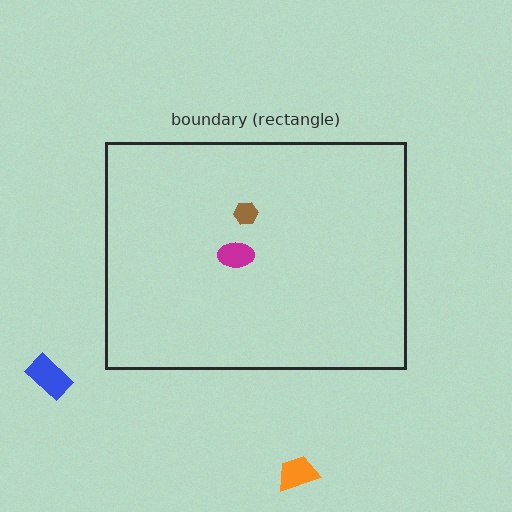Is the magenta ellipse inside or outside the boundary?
Inside.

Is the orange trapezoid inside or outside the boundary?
Outside.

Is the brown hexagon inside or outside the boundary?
Inside.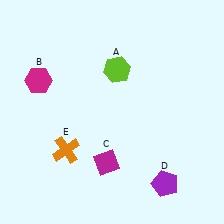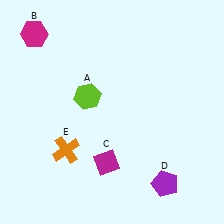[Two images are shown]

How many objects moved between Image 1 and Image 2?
2 objects moved between the two images.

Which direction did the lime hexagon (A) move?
The lime hexagon (A) moved left.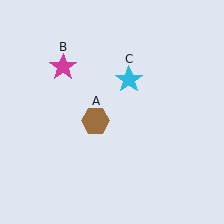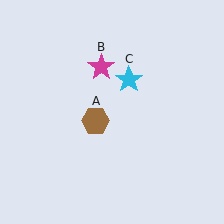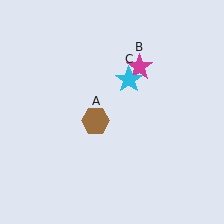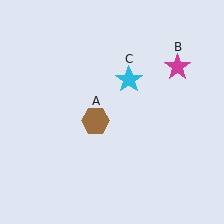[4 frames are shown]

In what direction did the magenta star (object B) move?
The magenta star (object B) moved right.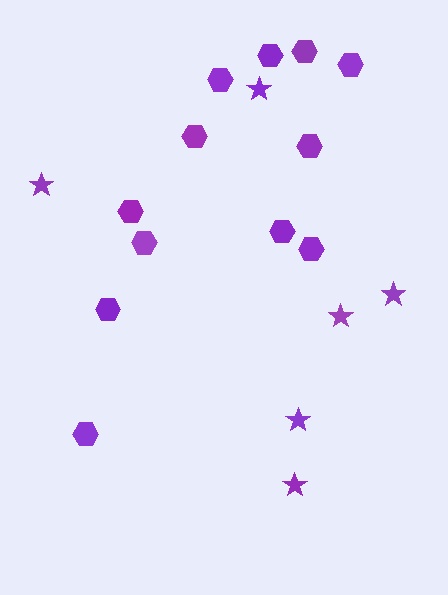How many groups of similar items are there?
There are 2 groups: one group of stars (6) and one group of hexagons (12).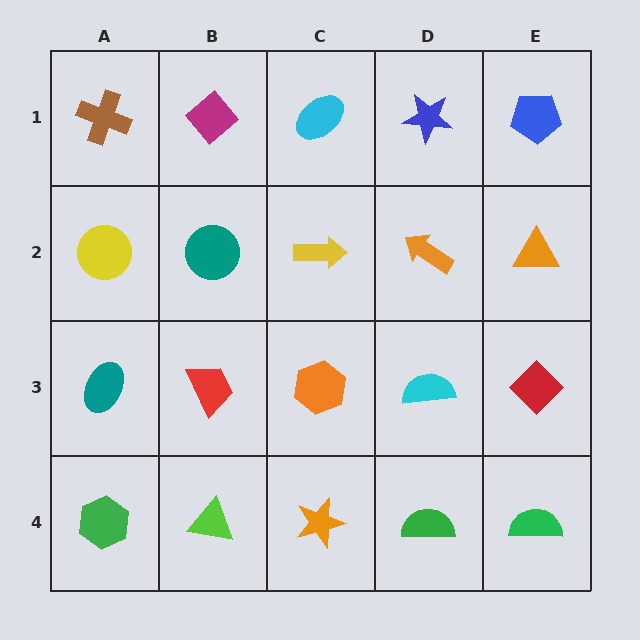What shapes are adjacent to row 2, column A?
A brown cross (row 1, column A), a teal ellipse (row 3, column A), a teal circle (row 2, column B).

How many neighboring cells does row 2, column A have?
3.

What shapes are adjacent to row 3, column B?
A teal circle (row 2, column B), a lime triangle (row 4, column B), a teal ellipse (row 3, column A), an orange hexagon (row 3, column C).